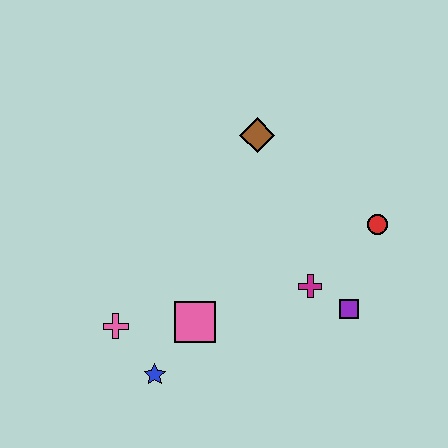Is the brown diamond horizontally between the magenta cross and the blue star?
Yes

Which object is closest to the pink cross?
The blue star is closest to the pink cross.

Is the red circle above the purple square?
Yes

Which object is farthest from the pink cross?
The red circle is farthest from the pink cross.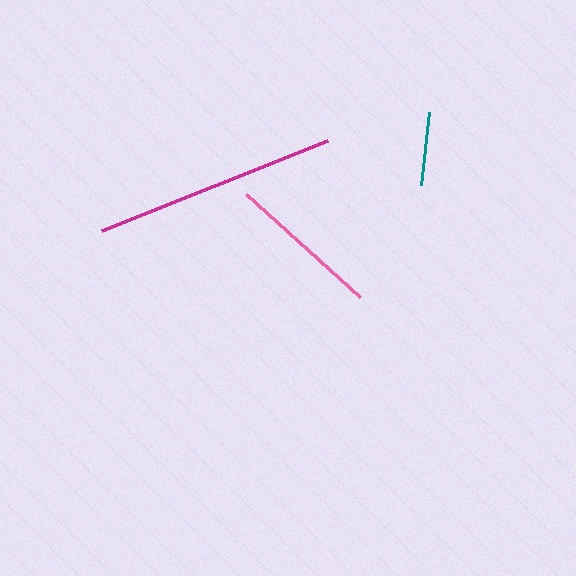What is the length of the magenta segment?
The magenta segment is approximately 243 pixels long.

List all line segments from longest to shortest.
From longest to shortest: magenta, pink, teal.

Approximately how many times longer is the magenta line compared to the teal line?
The magenta line is approximately 3.3 times the length of the teal line.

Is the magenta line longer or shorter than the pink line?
The magenta line is longer than the pink line.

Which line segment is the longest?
The magenta line is the longest at approximately 243 pixels.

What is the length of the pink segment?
The pink segment is approximately 154 pixels long.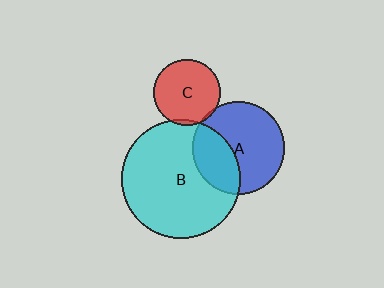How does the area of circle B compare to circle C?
Approximately 3.1 times.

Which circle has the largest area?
Circle B (cyan).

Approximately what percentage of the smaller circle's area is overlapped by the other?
Approximately 5%.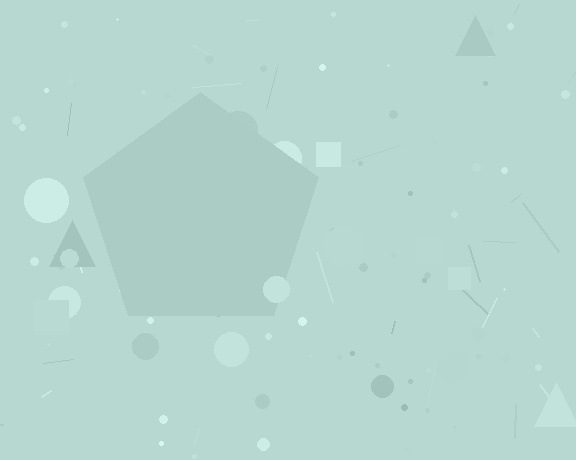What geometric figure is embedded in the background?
A pentagon is embedded in the background.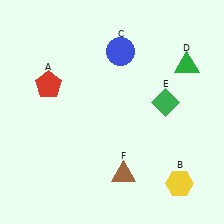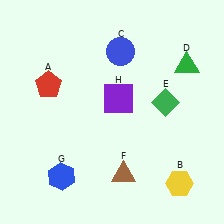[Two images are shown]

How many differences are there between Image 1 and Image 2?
There are 2 differences between the two images.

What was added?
A blue hexagon (G), a purple square (H) were added in Image 2.